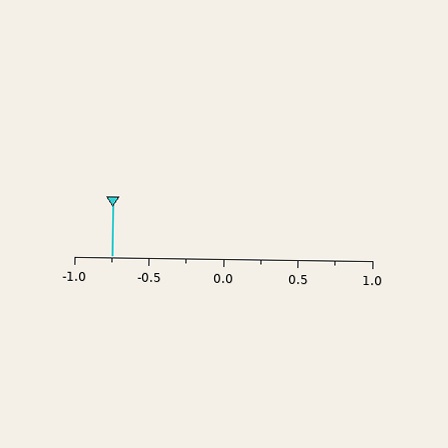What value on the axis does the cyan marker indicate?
The marker indicates approximately -0.75.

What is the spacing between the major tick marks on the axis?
The major ticks are spaced 0.5 apart.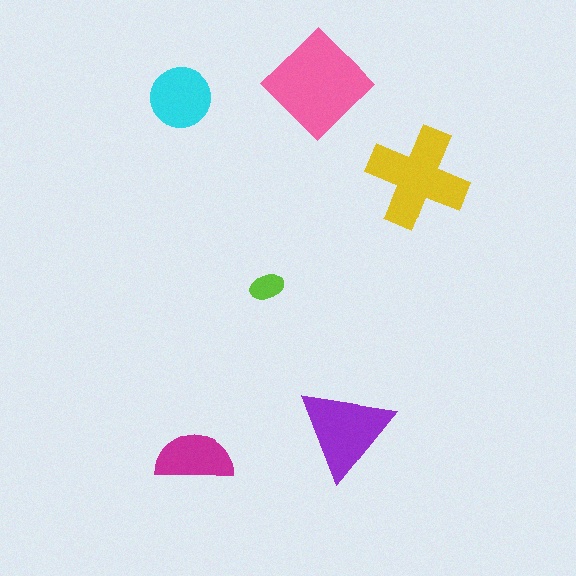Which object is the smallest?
The lime ellipse.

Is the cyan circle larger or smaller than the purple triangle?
Smaller.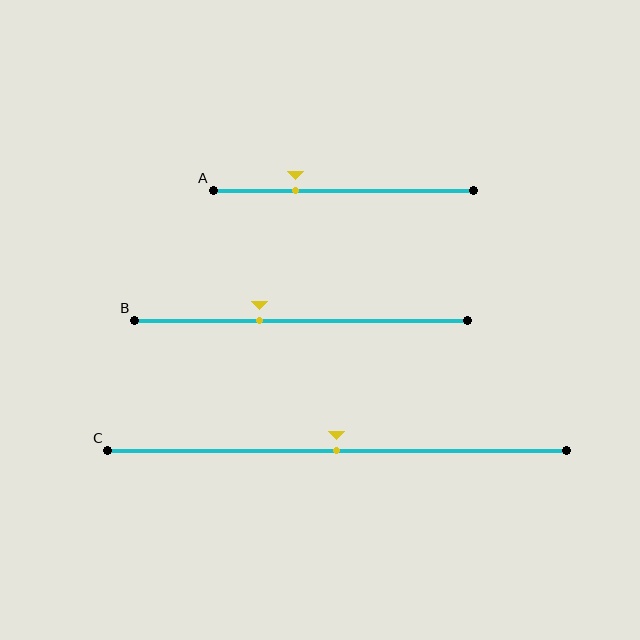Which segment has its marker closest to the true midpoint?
Segment C has its marker closest to the true midpoint.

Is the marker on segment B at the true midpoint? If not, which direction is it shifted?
No, the marker on segment B is shifted to the left by about 12% of the segment length.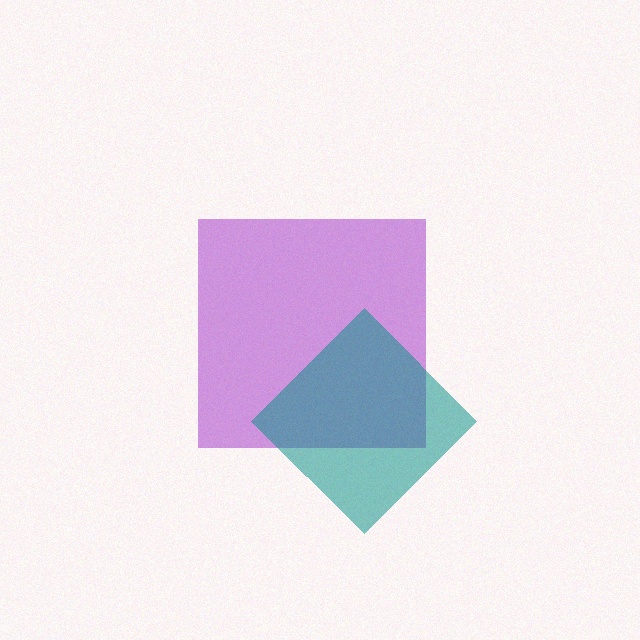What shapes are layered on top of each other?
The layered shapes are: a purple square, a teal diamond.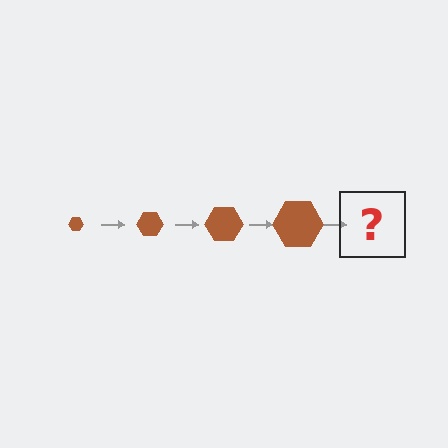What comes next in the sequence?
The next element should be a brown hexagon, larger than the previous one.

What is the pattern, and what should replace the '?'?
The pattern is that the hexagon gets progressively larger each step. The '?' should be a brown hexagon, larger than the previous one.